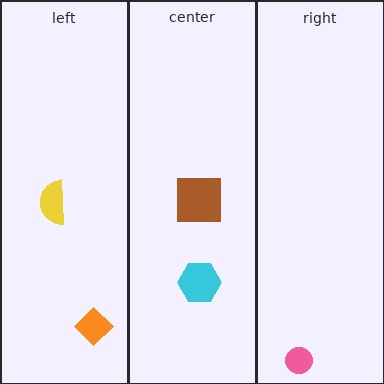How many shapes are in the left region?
2.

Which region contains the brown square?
The center region.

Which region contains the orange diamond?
The left region.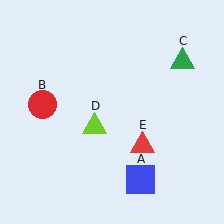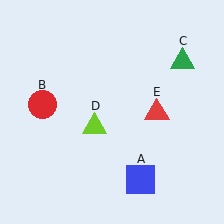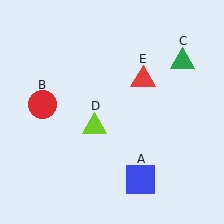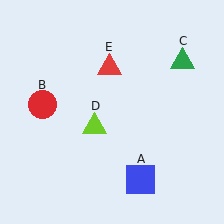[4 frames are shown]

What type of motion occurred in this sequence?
The red triangle (object E) rotated counterclockwise around the center of the scene.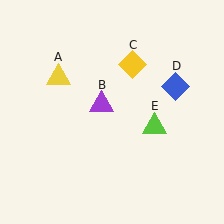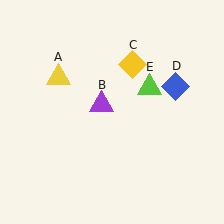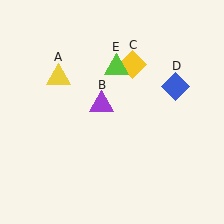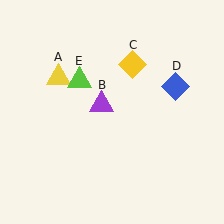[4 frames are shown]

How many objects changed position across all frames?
1 object changed position: lime triangle (object E).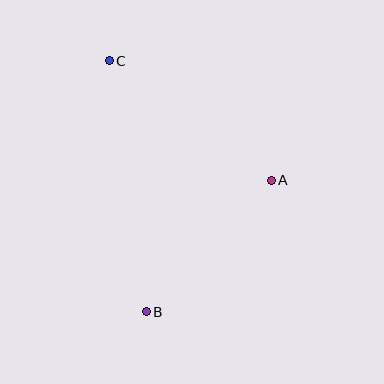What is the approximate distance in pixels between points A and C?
The distance between A and C is approximately 201 pixels.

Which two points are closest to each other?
Points A and B are closest to each other.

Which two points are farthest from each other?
Points B and C are farthest from each other.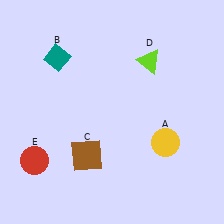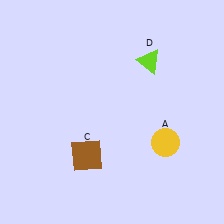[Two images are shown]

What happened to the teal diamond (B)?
The teal diamond (B) was removed in Image 2. It was in the top-left area of Image 1.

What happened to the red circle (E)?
The red circle (E) was removed in Image 2. It was in the bottom-left area of Image 1.